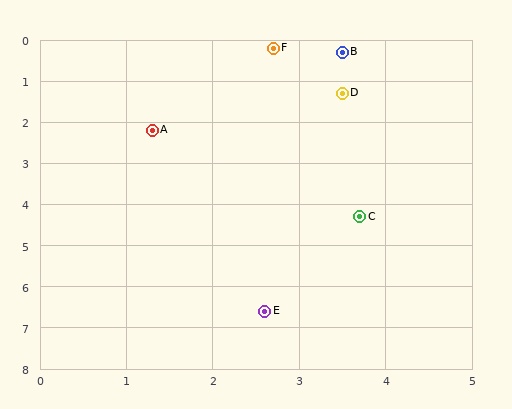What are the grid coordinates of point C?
Point C is at approximately (3.7, 4.3).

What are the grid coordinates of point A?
Point A is at approximately (1.3, 2.2).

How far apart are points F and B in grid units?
Points F and B are about 0.8 grid units apart.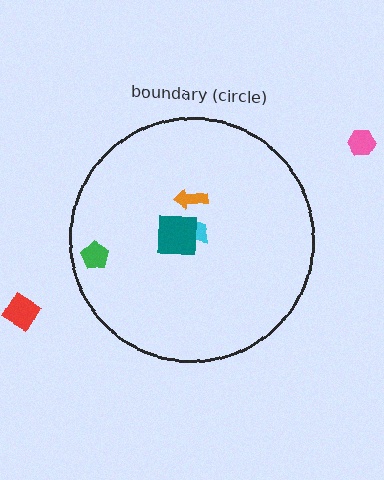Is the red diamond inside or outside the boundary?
Outside.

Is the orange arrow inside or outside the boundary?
Inside.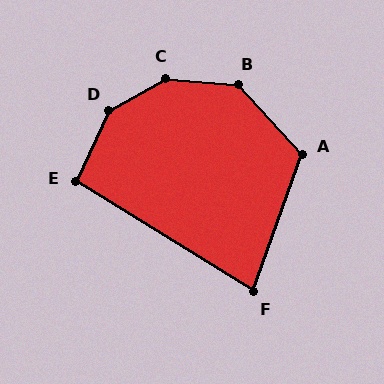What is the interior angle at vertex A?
Approximately 118 degrees (obtuse).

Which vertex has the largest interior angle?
C, at approximately 146 degrees.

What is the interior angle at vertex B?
Approximately 138 degrees (obtuse).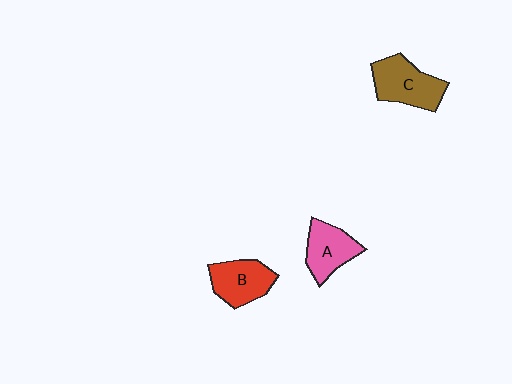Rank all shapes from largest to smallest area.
From largest to smallest: C (brown), B (red), A (pink).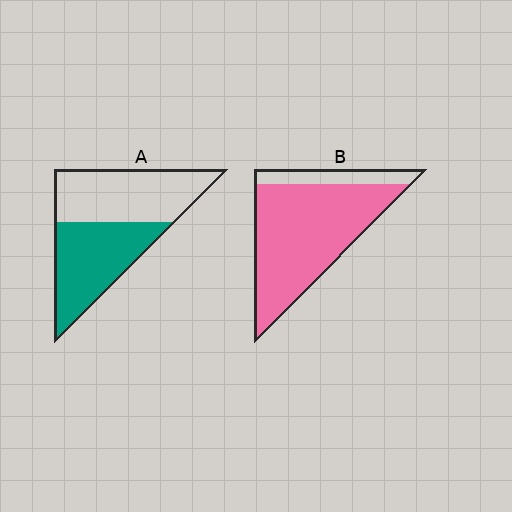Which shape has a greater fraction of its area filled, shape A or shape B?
Shape B.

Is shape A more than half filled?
Roughly half.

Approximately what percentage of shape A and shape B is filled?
A is approximately 50% and B is approximately 85%.